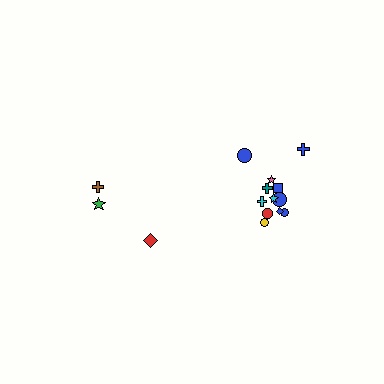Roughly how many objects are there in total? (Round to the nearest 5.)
Roughly 15 objects in total.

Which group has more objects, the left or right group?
The right group.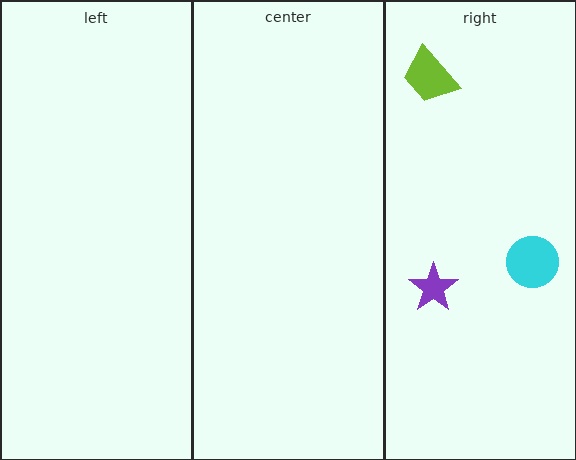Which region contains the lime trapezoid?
The right region.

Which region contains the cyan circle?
The right region.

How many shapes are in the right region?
3.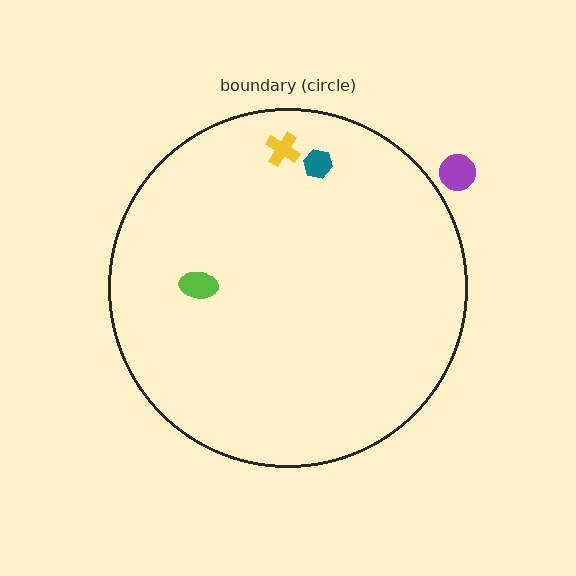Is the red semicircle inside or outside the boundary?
Outside.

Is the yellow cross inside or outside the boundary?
Inside.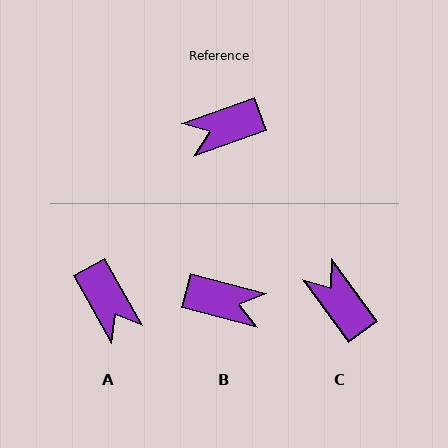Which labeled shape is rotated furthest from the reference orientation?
B, about 146 degrees away.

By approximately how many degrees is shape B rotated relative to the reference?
Approximately 146 degrees counter-clockwise.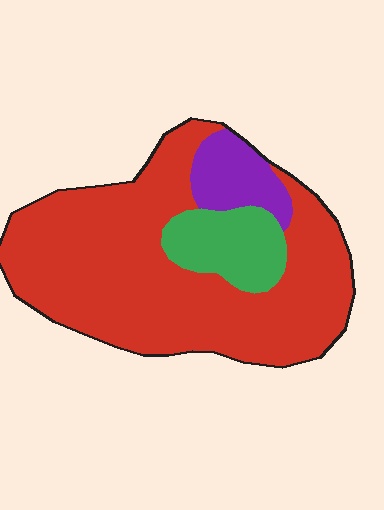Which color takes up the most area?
Red, at roughly 75%.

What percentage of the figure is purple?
Purple covers 10% of the figure.